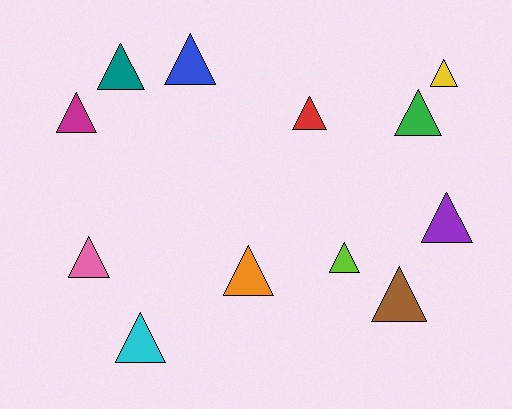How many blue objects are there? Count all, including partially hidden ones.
There is 1 blue object.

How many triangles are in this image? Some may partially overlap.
There are 12 triangles.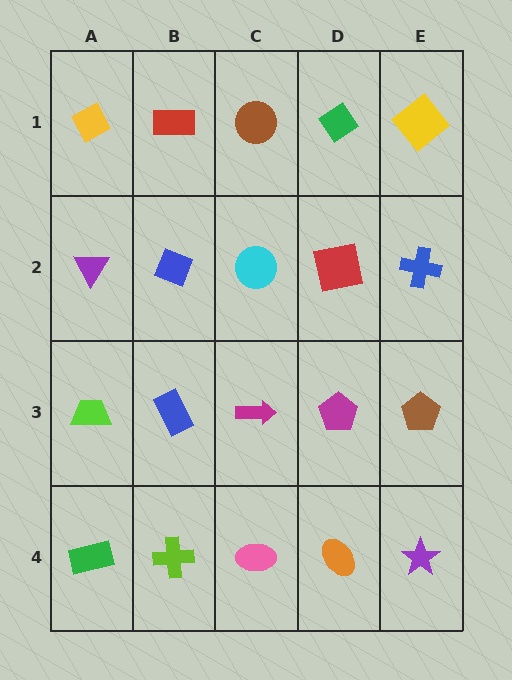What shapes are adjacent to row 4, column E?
A brown pentagon (row 3, column E), an orange ellipse (row 4, column D).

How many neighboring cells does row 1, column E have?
2.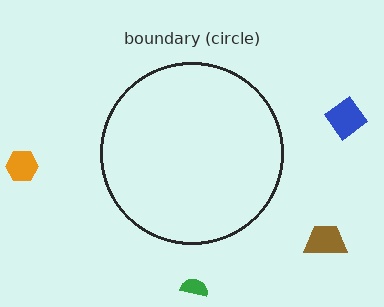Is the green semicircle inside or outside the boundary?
Outside.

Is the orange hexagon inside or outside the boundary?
Outside.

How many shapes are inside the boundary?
0 inside, 4 outside.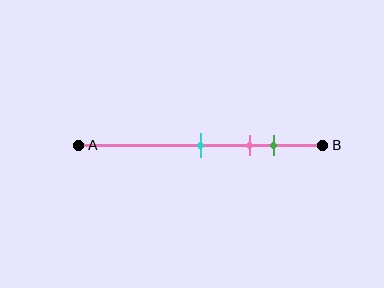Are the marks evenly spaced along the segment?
Yes, the marks are approximately evenly spaced.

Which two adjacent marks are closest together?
The pink and green marks are the closest adjacent pair.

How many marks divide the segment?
There are 3 marks dividing the segment.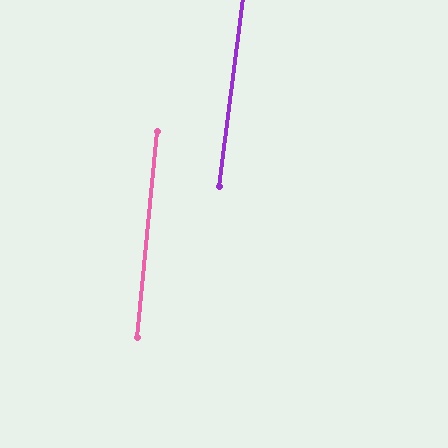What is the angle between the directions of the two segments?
Approximately 2 degrees.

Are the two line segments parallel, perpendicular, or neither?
Parallel — their directions differ by only 1.7°.